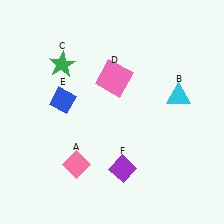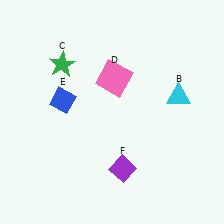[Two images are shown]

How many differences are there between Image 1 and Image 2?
There is 1 difference between the two images.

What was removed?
The pink diamond (A) was removed in Image 2.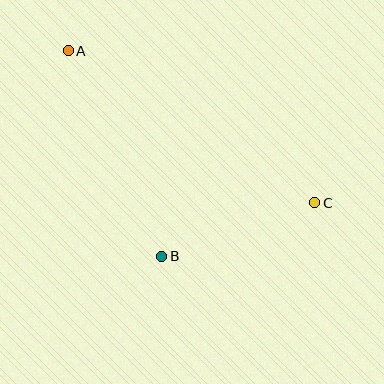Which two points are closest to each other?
Points B and C are closest to each other.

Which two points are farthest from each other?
Points A and C are farthest from each other.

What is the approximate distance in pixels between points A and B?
The distance between A and B is approximately 226 pixels.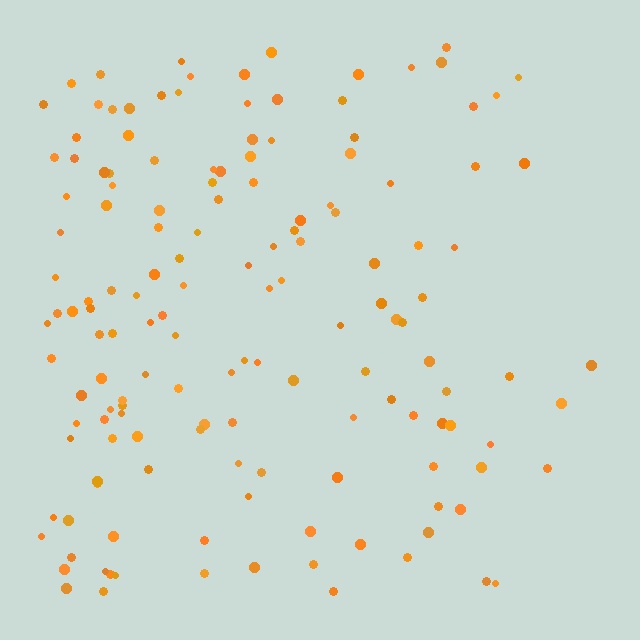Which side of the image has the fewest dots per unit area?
The right.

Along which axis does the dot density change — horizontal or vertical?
Horizontal.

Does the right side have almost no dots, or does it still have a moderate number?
Still a moderate number, just noticeably fewer than the left.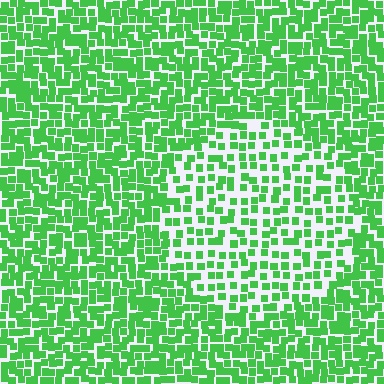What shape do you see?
I see a circle.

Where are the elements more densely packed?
The elements are more densely packed outside the circle boundary.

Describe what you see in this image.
The image contains small green elements arranged at two different densities. A circle-shaped region is visible where the elements are less densely packed than the surrounding area.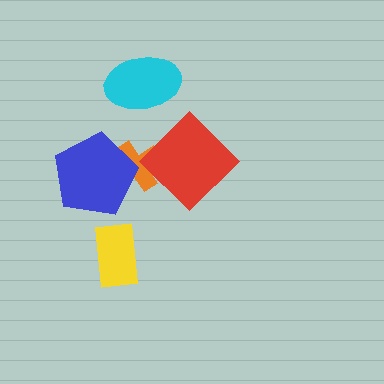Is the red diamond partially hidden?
No, no other shape covers it.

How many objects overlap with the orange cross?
2 objects overlap with the orange cross.